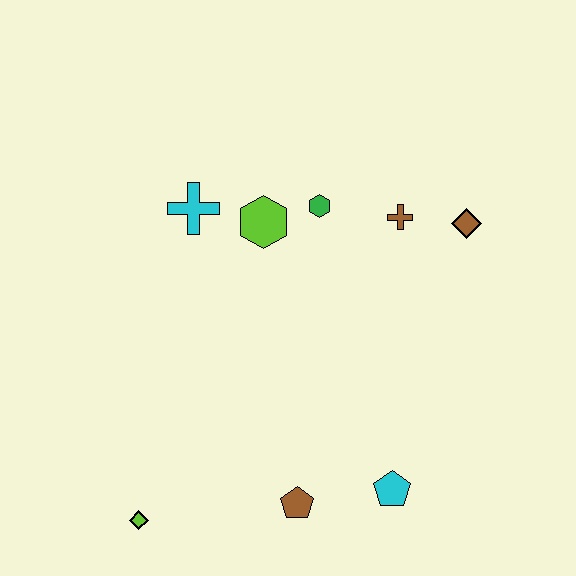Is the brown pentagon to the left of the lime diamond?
No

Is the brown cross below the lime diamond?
No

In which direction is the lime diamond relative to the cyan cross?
The lime diamond is below the cyan cross.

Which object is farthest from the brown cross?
The lime diamond is farthest from the brown cross.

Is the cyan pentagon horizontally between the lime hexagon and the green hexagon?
No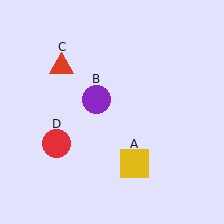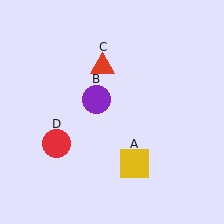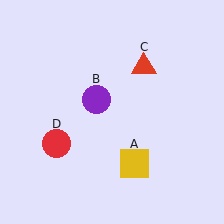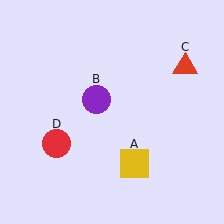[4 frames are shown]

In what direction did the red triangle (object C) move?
The red triangle (object C) moved right.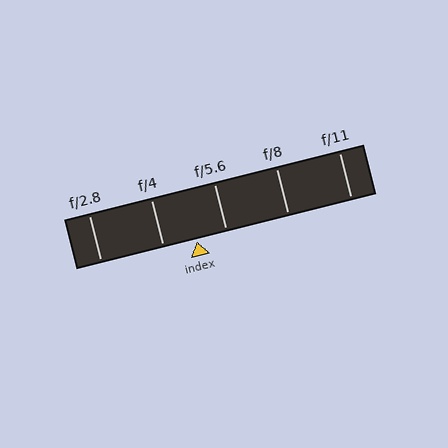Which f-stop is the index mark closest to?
The index mark is closest to f/5.6.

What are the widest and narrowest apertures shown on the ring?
The widest aperture shown is f/2.8 and the narrowest is f/11.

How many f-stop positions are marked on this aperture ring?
There are 5 f-stop positions marked.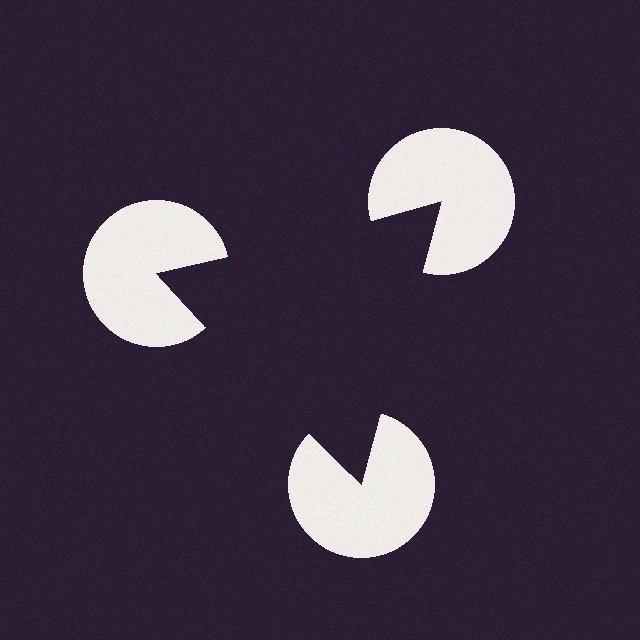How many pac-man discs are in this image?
There are 3 — one at each vertex of the illusory triangle.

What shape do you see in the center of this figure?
An illusory triangle — its edges are inferred from the aligned wedge cuts in the pac-man discs, not physically drawn.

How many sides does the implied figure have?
3 sides.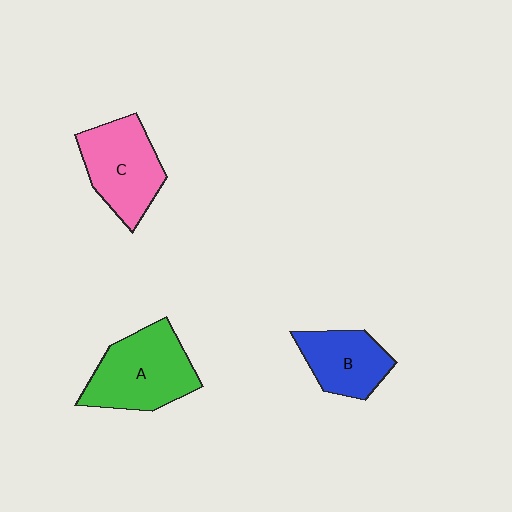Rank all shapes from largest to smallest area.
From largest to smallest: A (green), C (pink), B (blue).